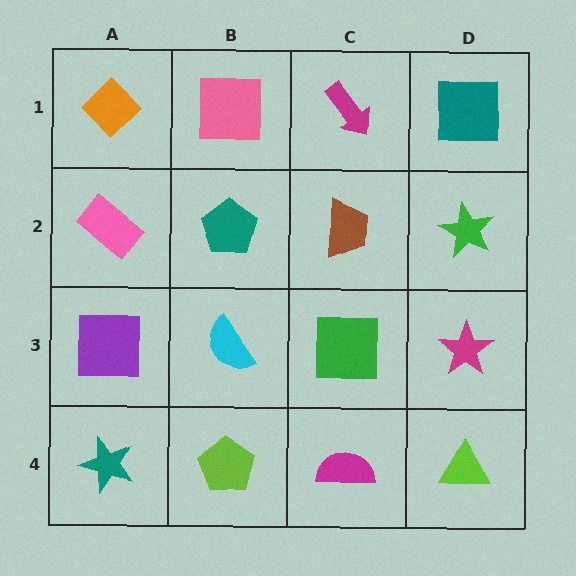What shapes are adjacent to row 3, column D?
A green star (row 2, column D), a lime triangle (row 4, column D), a green square (row 3, column C).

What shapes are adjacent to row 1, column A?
A pink rectangle (row 2, column A), a pink square (row 1, column B).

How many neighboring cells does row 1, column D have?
2.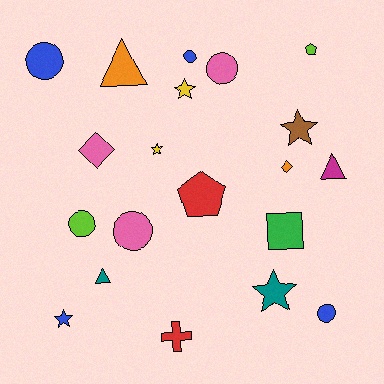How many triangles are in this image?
There are 3 triangles.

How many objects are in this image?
There are 20 objects.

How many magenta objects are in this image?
There is 1 magenta object.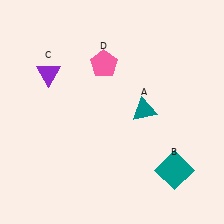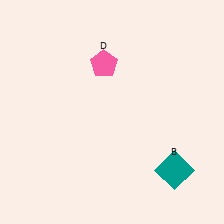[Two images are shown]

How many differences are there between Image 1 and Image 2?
There are 2 differences between the two images.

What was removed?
The purple triangle (C), the teal triangle (A) were removed in Image 2.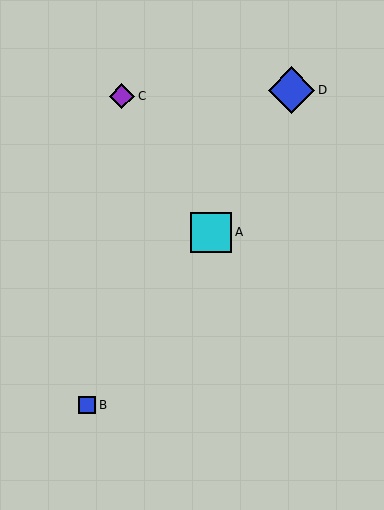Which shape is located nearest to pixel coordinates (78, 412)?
The blue square (labeled B) at (87, 405) is nearest to that location.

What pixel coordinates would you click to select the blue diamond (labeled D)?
Click at (291, 90) to select the blue diamond D.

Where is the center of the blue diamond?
The center of the blue diamond is at (291, 90).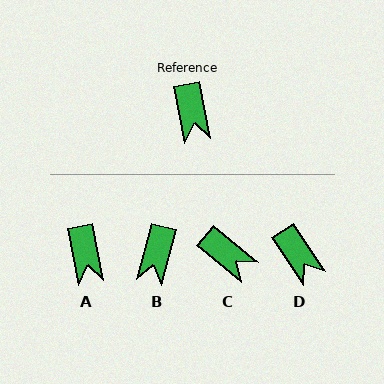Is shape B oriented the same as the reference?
No, it is off by about 26 degrees.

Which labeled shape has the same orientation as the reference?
A.